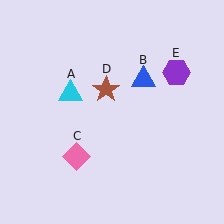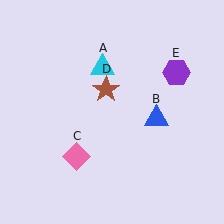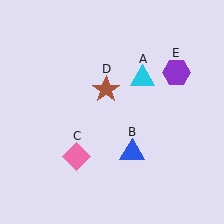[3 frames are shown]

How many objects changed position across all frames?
2 objects changed position: cyan triangle (object A), blue triangle (object B).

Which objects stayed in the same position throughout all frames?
Pink diamond (object C) and brown star (object D) and purple hexagon (object E) remained stationary.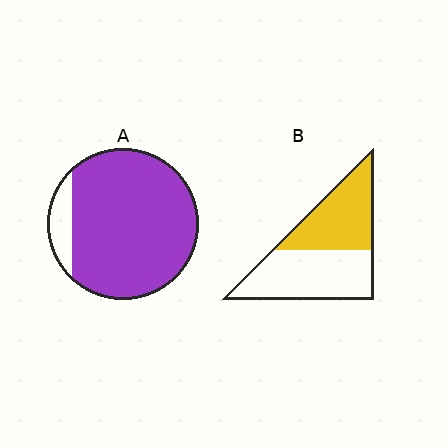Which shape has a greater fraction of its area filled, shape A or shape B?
Shape A.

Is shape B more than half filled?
No.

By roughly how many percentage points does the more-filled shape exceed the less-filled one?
By roughly 45 percentage points (A over B).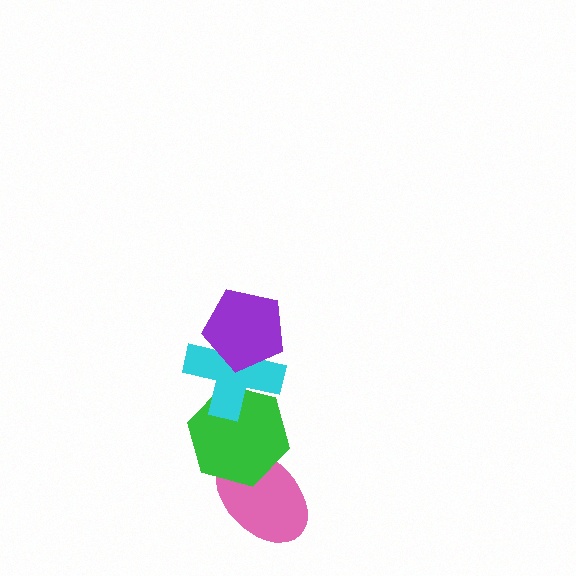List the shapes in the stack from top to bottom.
From top to bottom: the purple pentagon, the cyan cross, the green hexagon, the pink ellipse.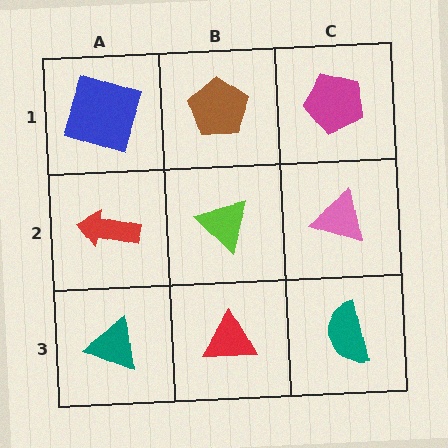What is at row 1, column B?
A brown pentagon.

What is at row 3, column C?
A teal semicircle.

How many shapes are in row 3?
3 shapes.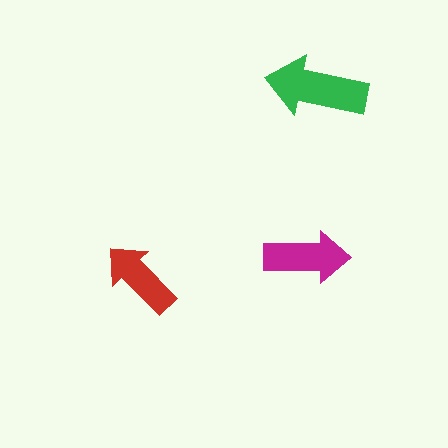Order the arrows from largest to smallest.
the green one, the magenta one, the red one.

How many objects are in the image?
There are 3 objects in the image.